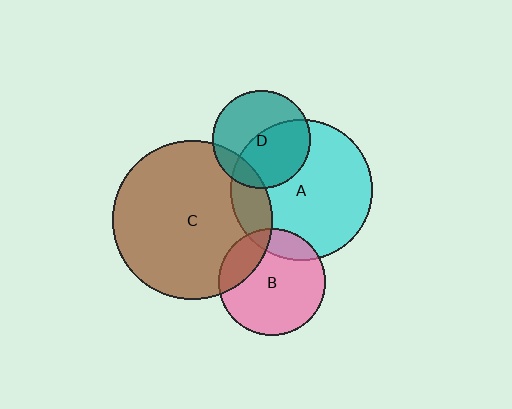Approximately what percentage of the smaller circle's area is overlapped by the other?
Approximately 15%.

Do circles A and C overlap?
Yes.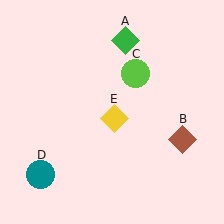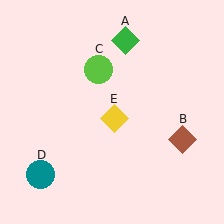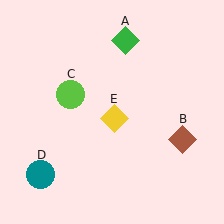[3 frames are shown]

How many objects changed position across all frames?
1 object changed position: lime circle (object C).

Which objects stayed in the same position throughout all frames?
Green diamond (object A) and brown diamond (object B) and teal circle (object D) and yellow diamond (object E) remained stationary.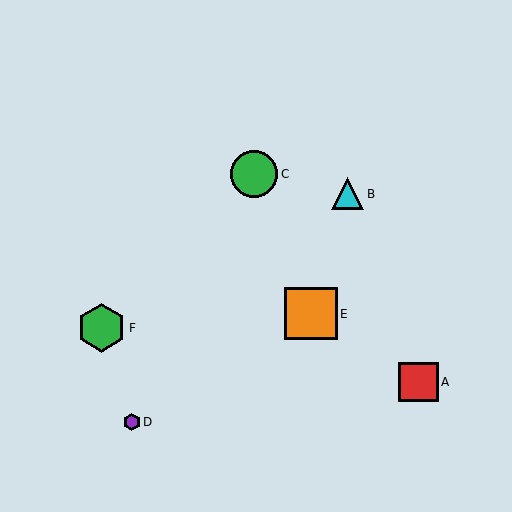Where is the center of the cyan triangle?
The center of the cyan triangle is at (347, 194).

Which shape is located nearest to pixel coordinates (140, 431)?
The purple hexagon (labeled D) at (132, 422) is nearest to that location.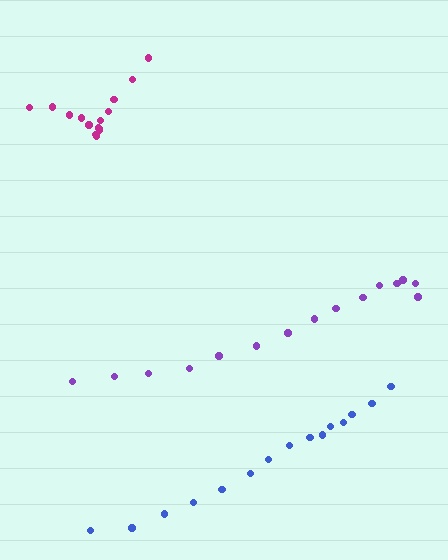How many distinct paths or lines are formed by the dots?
There are 3 distinct paths.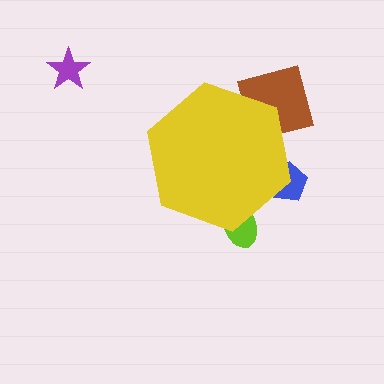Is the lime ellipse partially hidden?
Yes, the lime ellipse is partially hidden behind the yellow hexagon.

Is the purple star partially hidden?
No, the purple star is fully visible.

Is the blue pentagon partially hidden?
Yes, the blue pentagon is partially hidden behind the yellow hexagon.